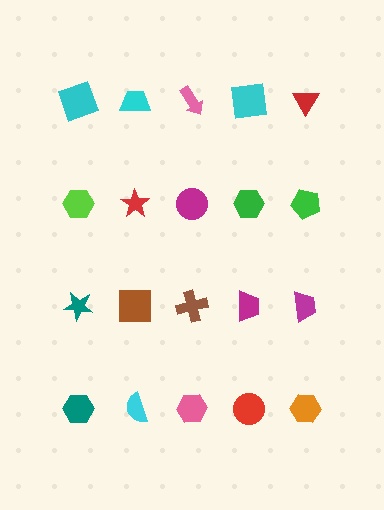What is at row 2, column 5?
A green pentagon.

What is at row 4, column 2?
A cyan semicircle.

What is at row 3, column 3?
A brown cross.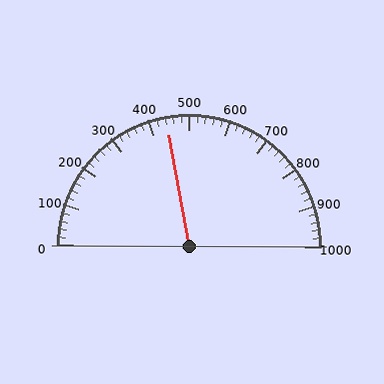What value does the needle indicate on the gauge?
The needle indicates approximately 440.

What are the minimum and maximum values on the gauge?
The gauge ranges from 0 to 1000.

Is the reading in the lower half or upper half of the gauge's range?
The reading is in the lower half of the range (0 to 1000).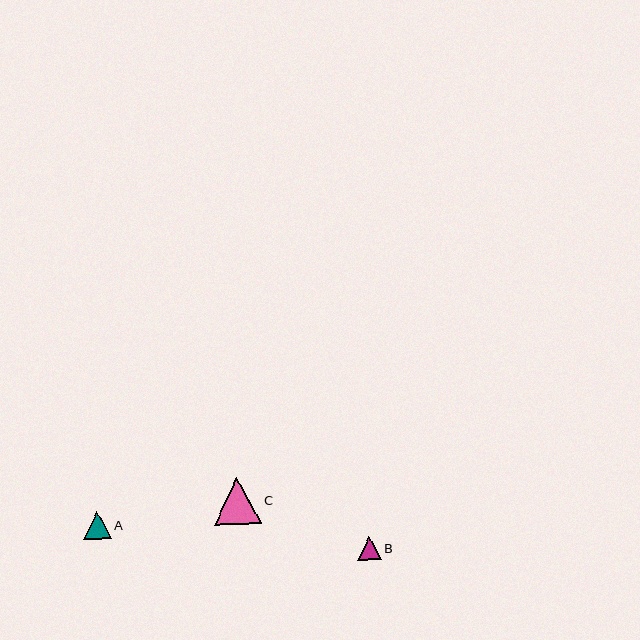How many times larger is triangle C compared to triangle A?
Triangle C is approximately 1.7 times the size of triangle A.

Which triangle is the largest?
Triangle C is the largest with a size of approximately 47 pixels.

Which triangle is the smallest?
Triangle B is the smallest with a size of approximately 24 pixels.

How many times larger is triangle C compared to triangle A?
Triangle C is approximately 1.7 times the size of triangle A.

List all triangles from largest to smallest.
From largest to smallest: C, A, B.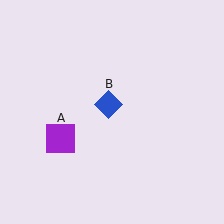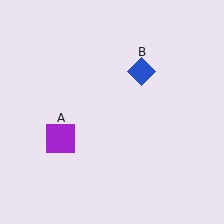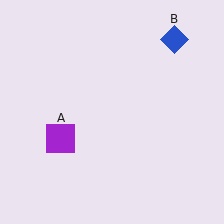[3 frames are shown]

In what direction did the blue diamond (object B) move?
The blue diamond (object B) moved up and to the right.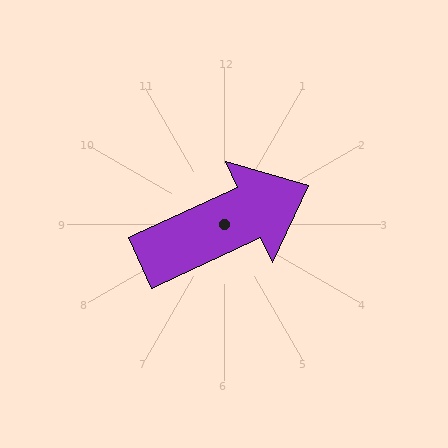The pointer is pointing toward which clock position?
Roughly 2 o'clock.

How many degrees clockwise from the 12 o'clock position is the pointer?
Approximately 65 degrees.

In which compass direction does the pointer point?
Northeast.